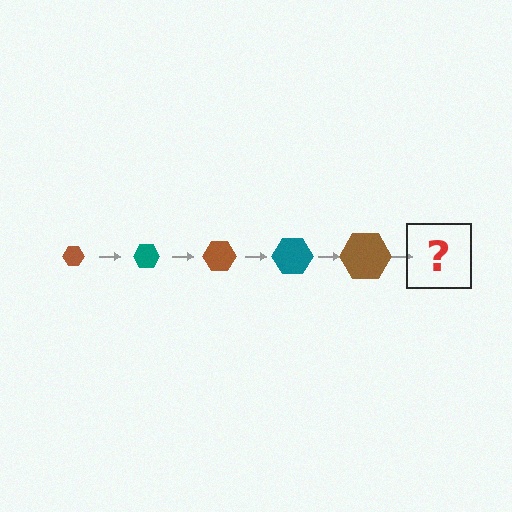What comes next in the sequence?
The next element should be a teal hexagon, larger than the previous one.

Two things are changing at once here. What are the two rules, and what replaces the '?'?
The two rules are that the hexagon grows larger each step and the color cycles through brown and teal. The '?' should be a teal hexagon, larger than the previous one.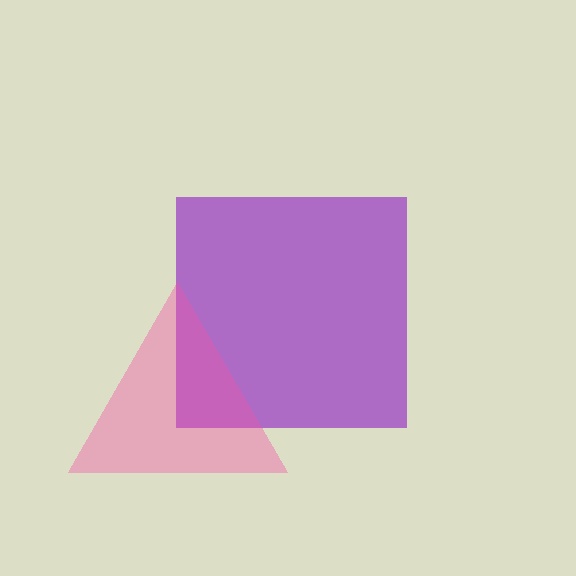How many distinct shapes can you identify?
There are 2 distinct shapes: a purple square, a pink triangle.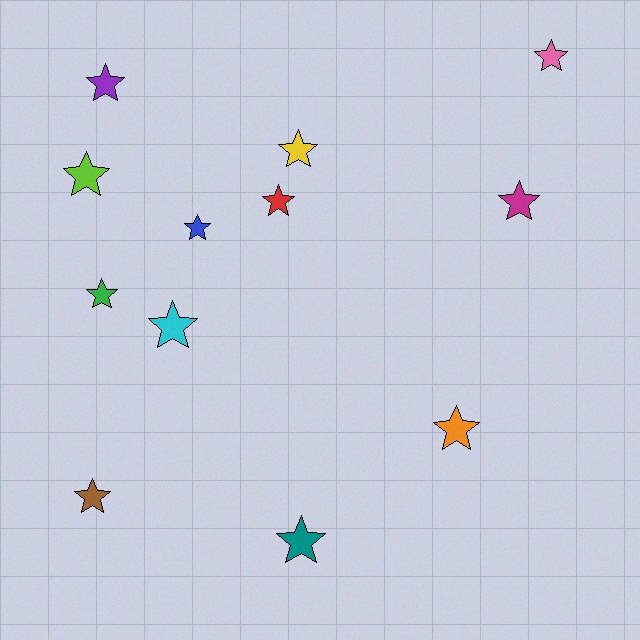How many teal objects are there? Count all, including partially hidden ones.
There is 1 teal object.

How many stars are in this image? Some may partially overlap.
There are 12 stars.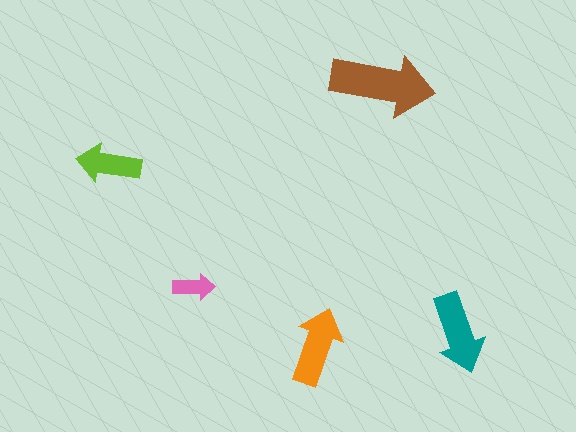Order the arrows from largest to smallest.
the brown one, the teal one, the orange one, the lime one, the pink one.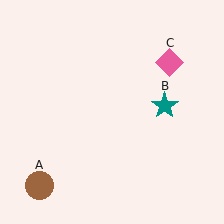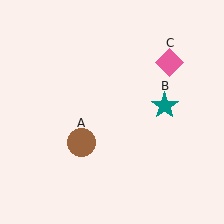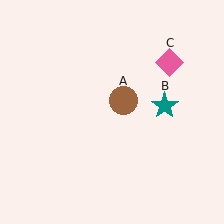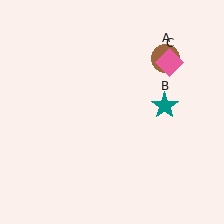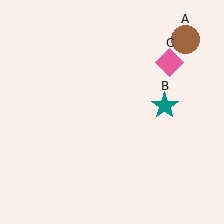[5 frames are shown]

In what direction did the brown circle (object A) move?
The brown circle (object A) moved up and to the right.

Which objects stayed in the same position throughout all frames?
Teal star (object B) and pink diamond (object C) remained stationary.